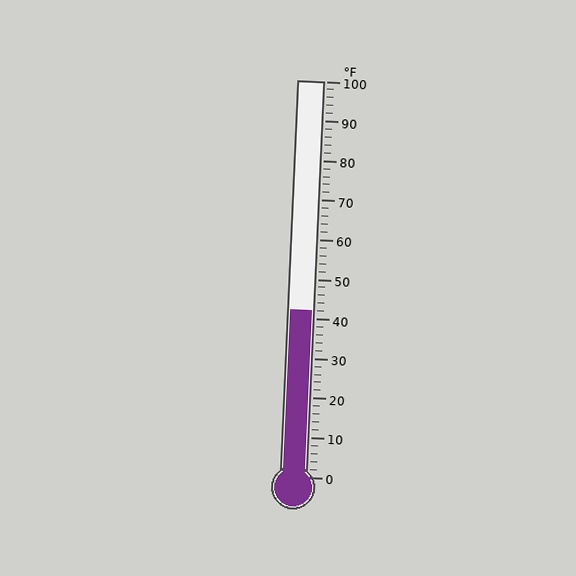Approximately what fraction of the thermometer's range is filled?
The thermometer is filled to approximately 40% of its range.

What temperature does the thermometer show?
The thermometer shows approximately 42°F.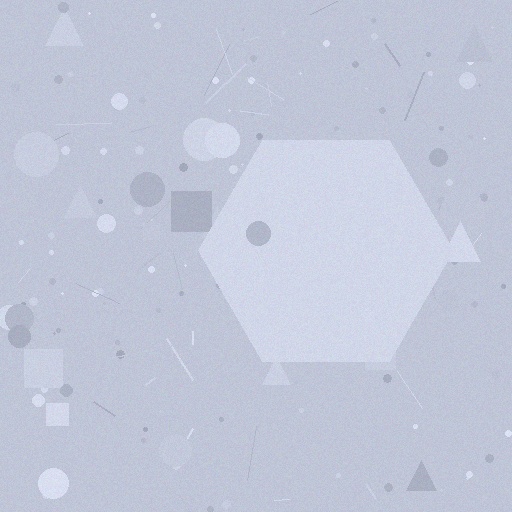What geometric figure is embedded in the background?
A hexagon is embedded in the background.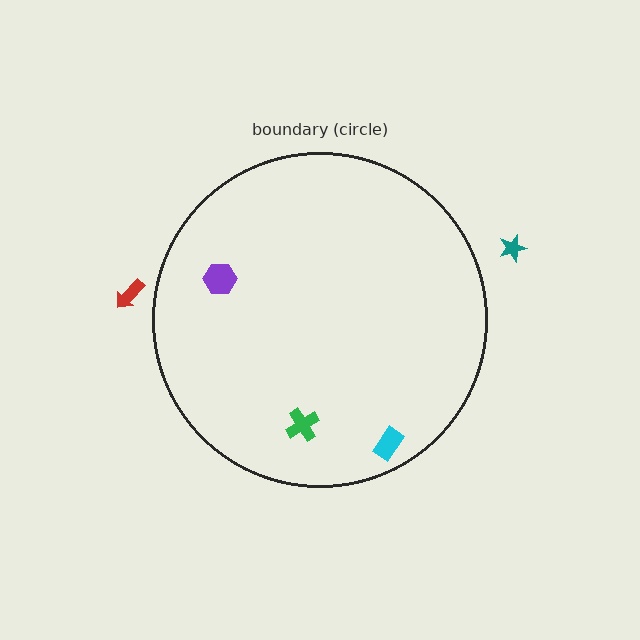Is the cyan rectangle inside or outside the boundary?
Inside.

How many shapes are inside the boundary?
3 inside, 2 outside.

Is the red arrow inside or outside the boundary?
Outside.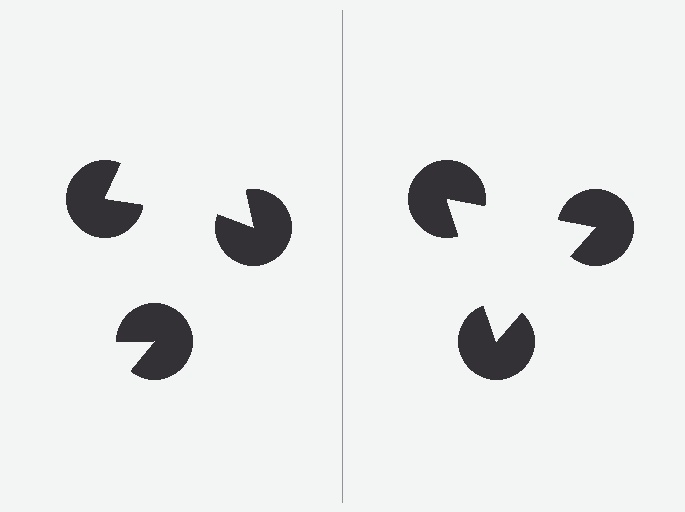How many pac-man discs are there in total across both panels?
6 — 3 on each side.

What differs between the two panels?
The pac-man discs are positioned identically on both sides; only the wedge orientations differ. On the right they align to a triangle; on the left they are misaligned.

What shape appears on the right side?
An illusory triangle.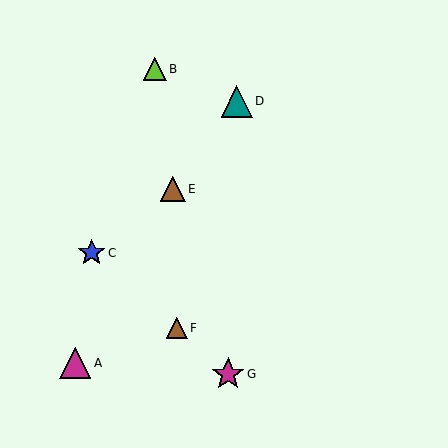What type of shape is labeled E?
Shape E is a brown triangle.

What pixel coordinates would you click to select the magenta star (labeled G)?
Click at (228, 374) to select the magenta star G.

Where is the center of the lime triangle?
The center of the lime triangle is at (155, 69).